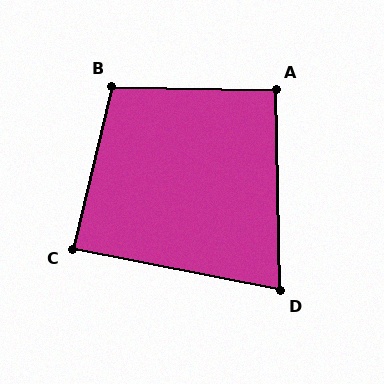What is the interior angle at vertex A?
Approximately 92 degrees (approximately right).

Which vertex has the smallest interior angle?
D, at approximately 78 degrees.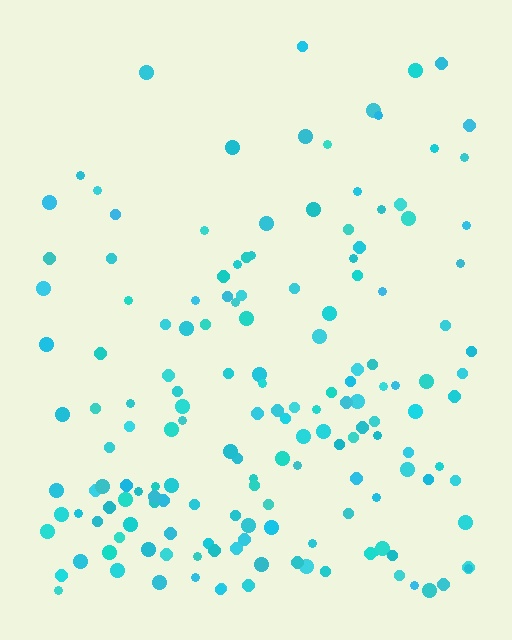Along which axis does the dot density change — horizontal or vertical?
Vertical.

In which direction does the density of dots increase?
From top to bottom, with the bottom side densest.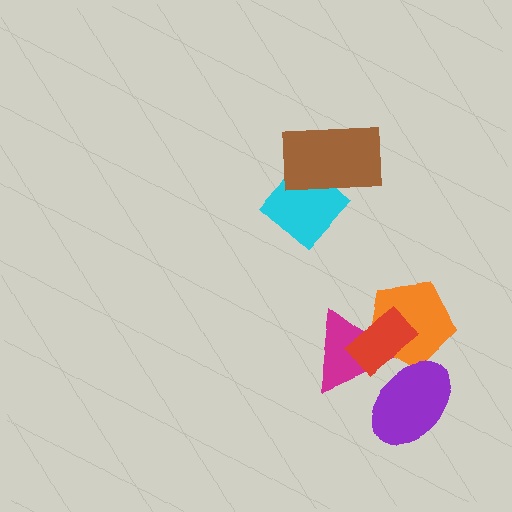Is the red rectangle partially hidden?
Yes, it is partially covered by another shape.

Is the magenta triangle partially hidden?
Yes, it is partially covered by another shape.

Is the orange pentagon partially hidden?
Yes, it is partially covered by another shape.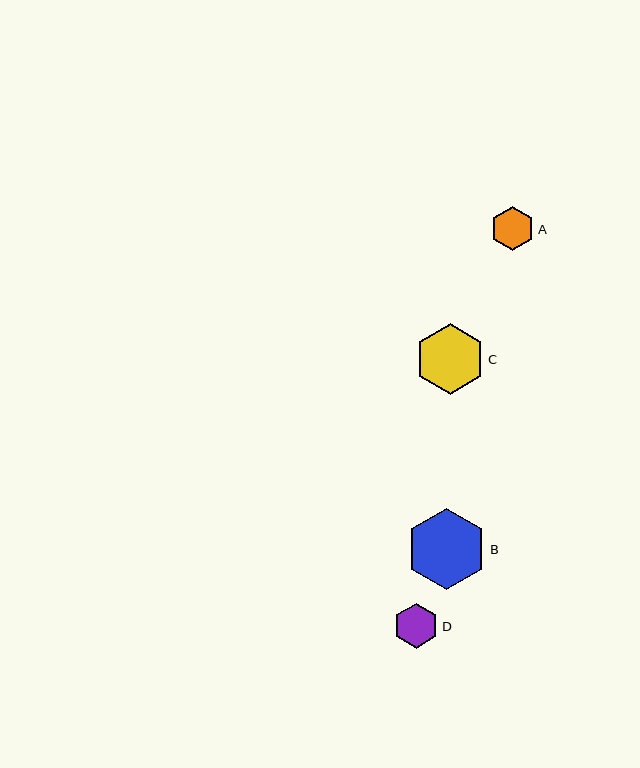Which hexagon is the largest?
Hexagon B is the largest with a size of approximately 81 pixels.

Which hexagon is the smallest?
Hexagon A is the smallest with a size of approximately 44 pixels.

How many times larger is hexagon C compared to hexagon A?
Hexagon C is approximately 1.6 times the size of hexagon A.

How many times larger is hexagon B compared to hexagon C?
Hexagon B is approximately 1.1 times the size of hexagon C.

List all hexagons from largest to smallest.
From largest to smallest: B, C, D, A.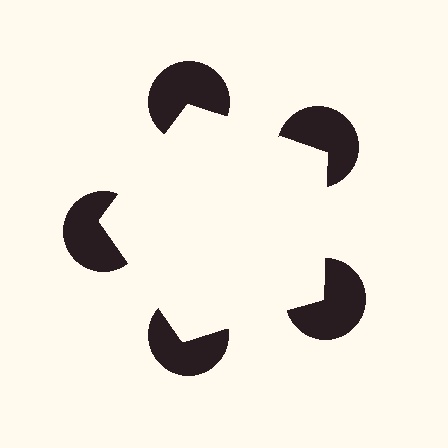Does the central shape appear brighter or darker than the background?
It typically appears slightly brighter than the background, even though no actual brightness change is drawn.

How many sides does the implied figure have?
5 sides.